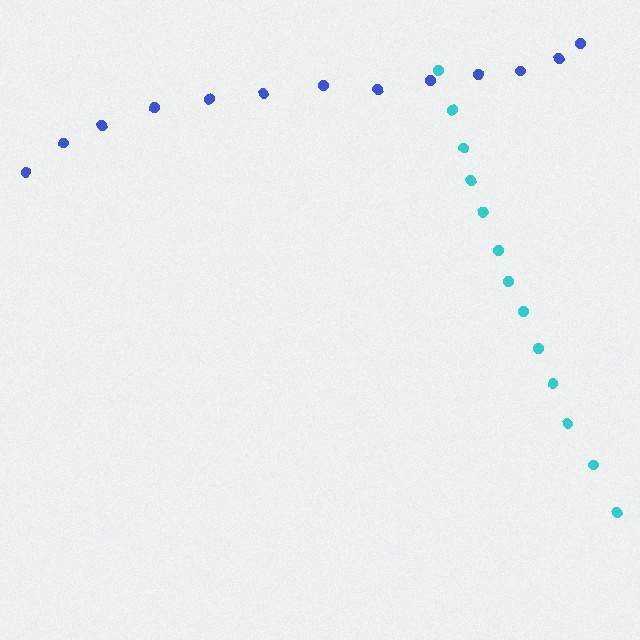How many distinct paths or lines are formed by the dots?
There are 2 distinct paths.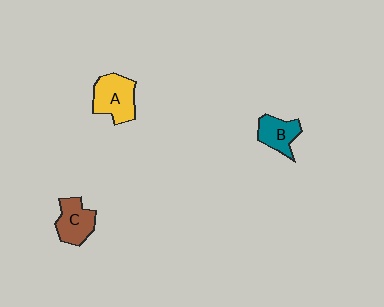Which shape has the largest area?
Shape A (yellow).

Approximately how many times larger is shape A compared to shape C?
Approximately 1.2 times.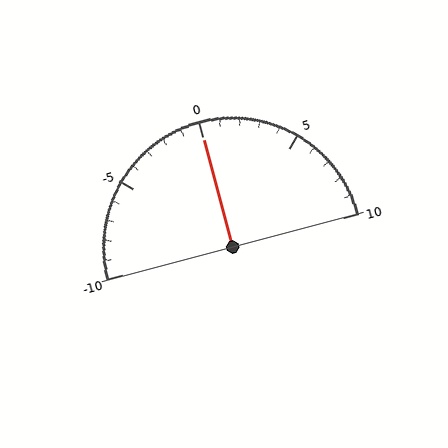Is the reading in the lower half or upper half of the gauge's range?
The reading is in the upper half of the range (-10 to 10).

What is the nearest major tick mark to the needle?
The nearest major tick mark is 0.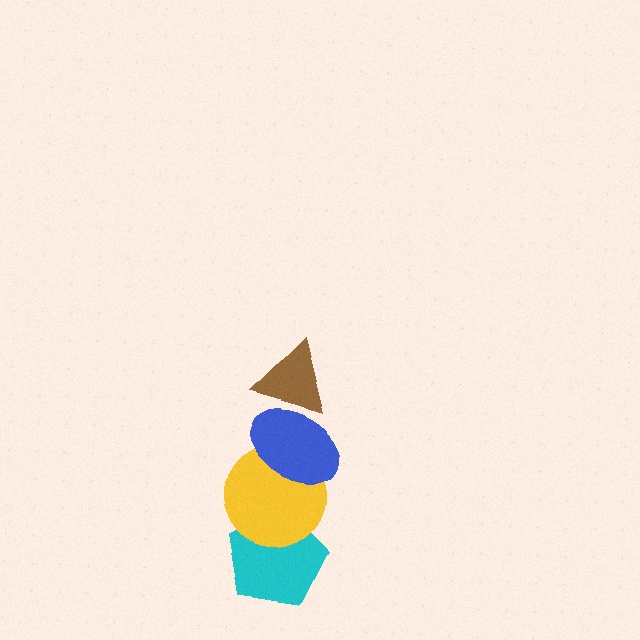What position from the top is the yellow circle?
The yellow circle is 3rd from the top.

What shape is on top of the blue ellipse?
The brown triangle is on top of the blue ellipse.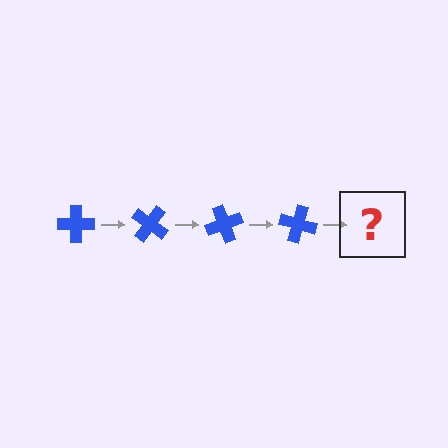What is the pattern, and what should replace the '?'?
The pattern is that the cross rotates 35 degrees each step. The '?' should be a blue cross rotated 140 degrees.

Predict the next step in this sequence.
The next step is a blue cross rotated 140 degrees.